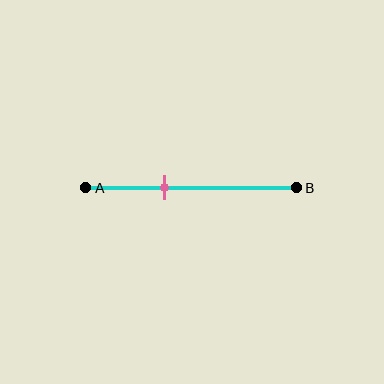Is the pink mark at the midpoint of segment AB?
No, the mark is at about 35% from A, not at the 50% midpoint.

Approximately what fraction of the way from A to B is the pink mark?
The pink mark is approximately 35% of the way from A to B.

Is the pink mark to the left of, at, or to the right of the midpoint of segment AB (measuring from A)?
The pink mark is to the left of the midpoint of segment AB.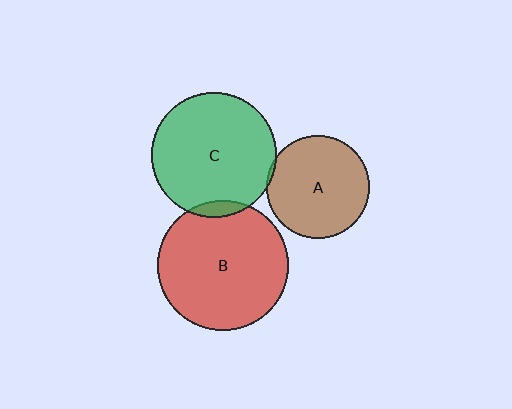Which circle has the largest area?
Circle B (red).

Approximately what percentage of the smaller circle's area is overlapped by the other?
Approximately 5%.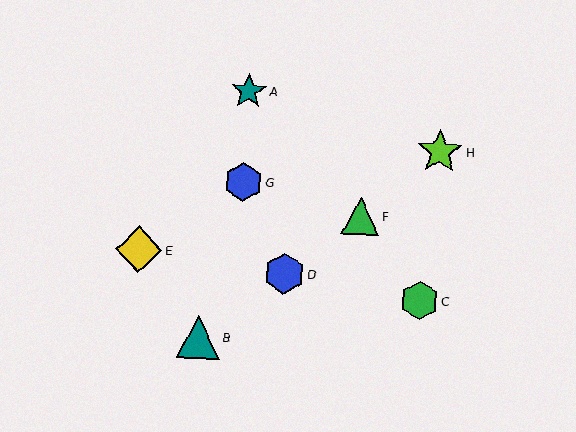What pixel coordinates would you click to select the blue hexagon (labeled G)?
Click at (243, 182) to select the blue hexagon G.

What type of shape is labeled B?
Shape B is a teal triangle.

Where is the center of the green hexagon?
The center of the green hexagon is at (419, 301).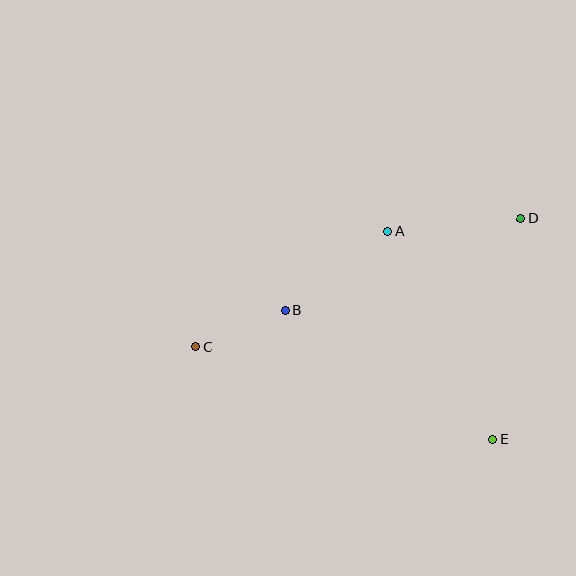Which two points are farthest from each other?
Points C and D are farthest from each other.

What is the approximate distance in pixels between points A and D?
The distance between A and D is approximately 134 pixels.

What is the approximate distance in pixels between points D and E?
The distance between D and E is approximately 222 pixels.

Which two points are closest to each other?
Points B and C are closest to each other.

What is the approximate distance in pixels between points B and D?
The distance between B and D is approximately 252 pixels.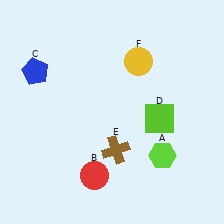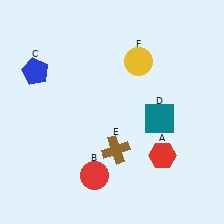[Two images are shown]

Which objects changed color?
A changed from lime to red. D changed from lime to teal.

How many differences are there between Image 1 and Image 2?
There are 2 differences between the two images.